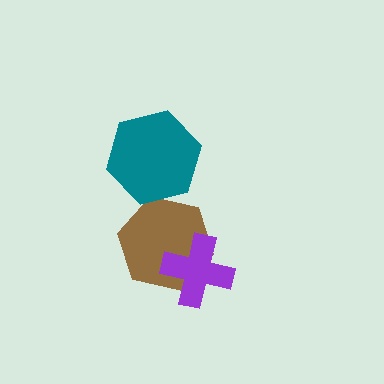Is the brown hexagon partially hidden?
Yes, it is partially covered by another shape.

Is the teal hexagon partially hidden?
No, no other shape covers it.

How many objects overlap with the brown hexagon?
2 objects overlap with the brown hexagon.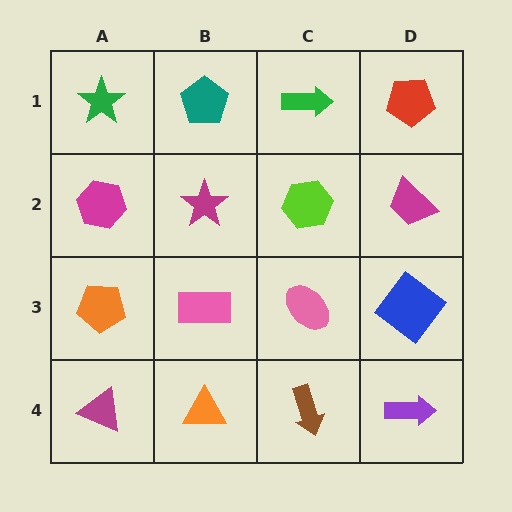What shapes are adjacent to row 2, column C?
A green arrow (row 1, column C), a pink ellipse (row 3, column C), a magenta star (row 2, column B), a magenta trapezoid (row 2, column D).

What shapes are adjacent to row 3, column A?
A magenta hexagon (row 2, column A), a magenta triangle (row 4, column A), a pink rectangle (row 3, column B).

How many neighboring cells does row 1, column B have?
3.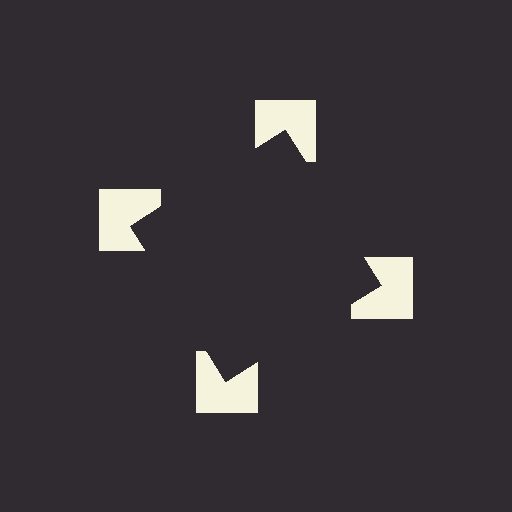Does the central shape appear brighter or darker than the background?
It typically appears slightly darker than the background, even though no actual brightness change is drawn.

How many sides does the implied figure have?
4 sides.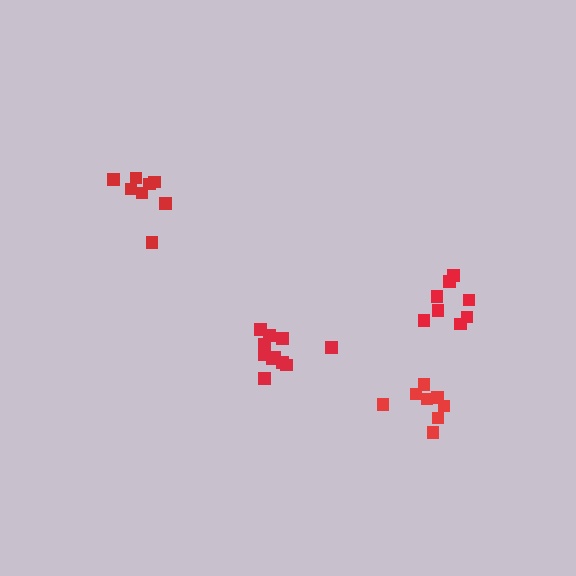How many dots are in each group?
Group 1: 8 dots, Group 2: 11 dots, Group 3: 8 dots, Group 4: 8 dots (35 total).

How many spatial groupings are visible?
There are 4 spatial groupings.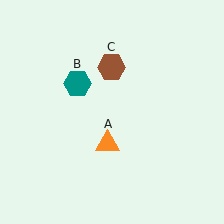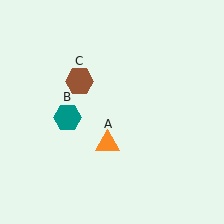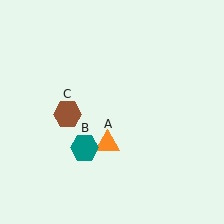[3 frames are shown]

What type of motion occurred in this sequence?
The teal hexagon (object B), brown hexagon (object C) rotated counterclockwise around the center of the scene.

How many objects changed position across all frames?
2 objects changed position: teal hexagon (object B), brown hexagon (object C).